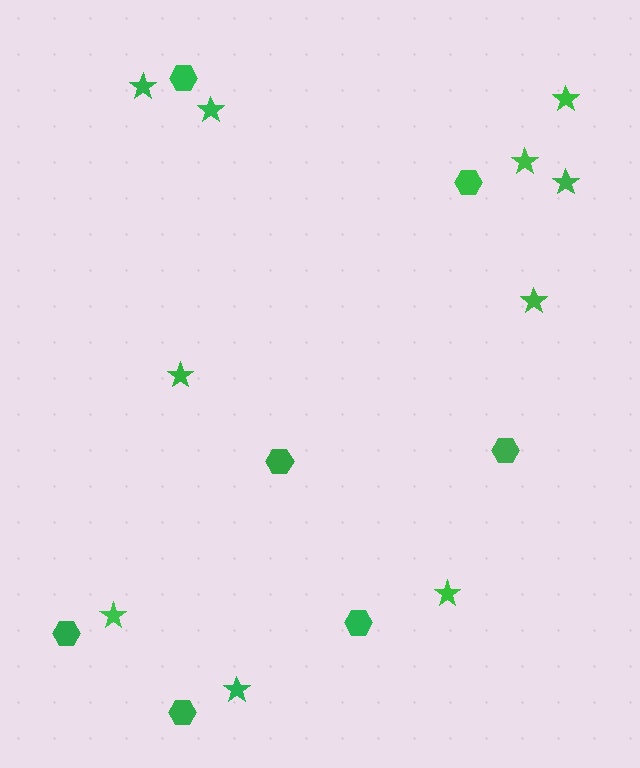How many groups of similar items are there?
There are 2 groups: one group of hexagons (7) and one group of stars (10).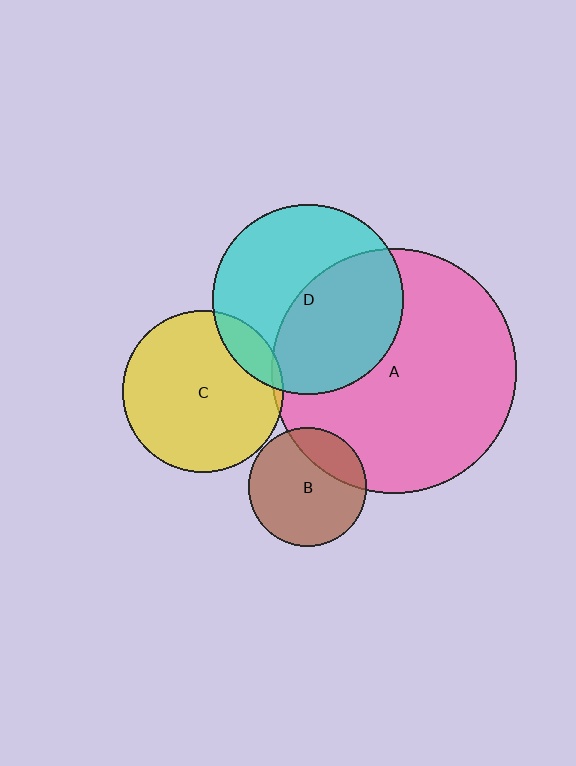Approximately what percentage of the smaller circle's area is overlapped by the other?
Approximately 25%.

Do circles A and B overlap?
Yes.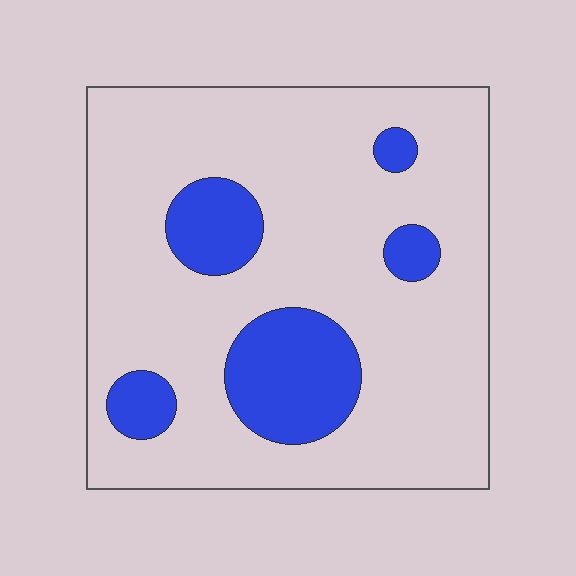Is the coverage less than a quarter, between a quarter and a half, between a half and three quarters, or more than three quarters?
Less than a quarter.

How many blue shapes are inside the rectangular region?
5.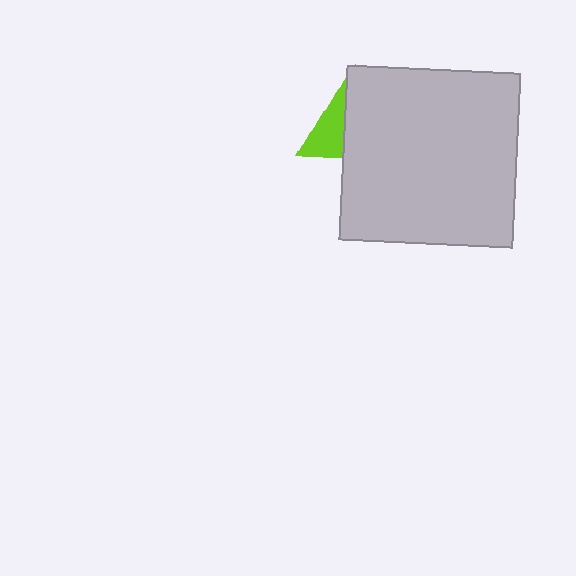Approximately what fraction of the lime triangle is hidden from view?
Roughly 65% of the lime triangle is hidden behind the light gray square.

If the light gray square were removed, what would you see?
You would see the complete lime triangle.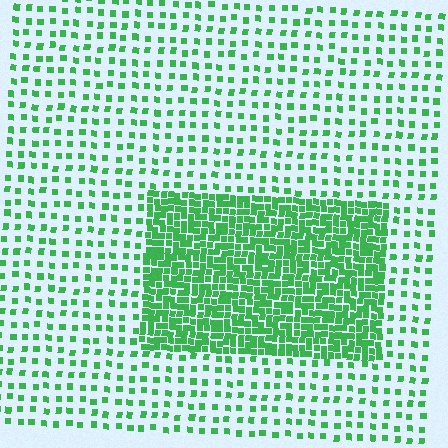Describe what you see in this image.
The image contains small green elements arranged at two different densities. A rectangle-shaped region is visible where the elements are more densely packed than the surrounding area.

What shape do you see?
I see a rectangle.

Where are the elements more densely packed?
The elements are more densely packed inside the rectangle boundary.